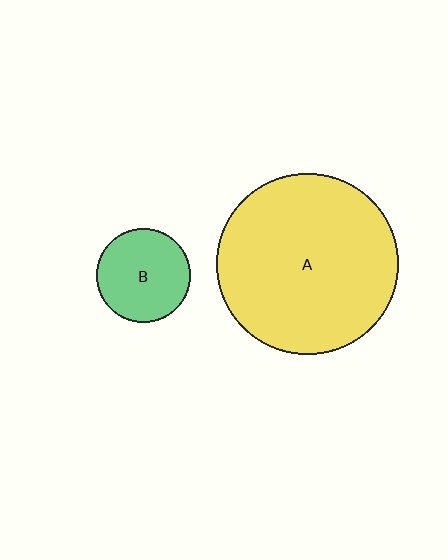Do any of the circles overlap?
No, none of the circles overlap.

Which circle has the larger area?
Circle A (yellow).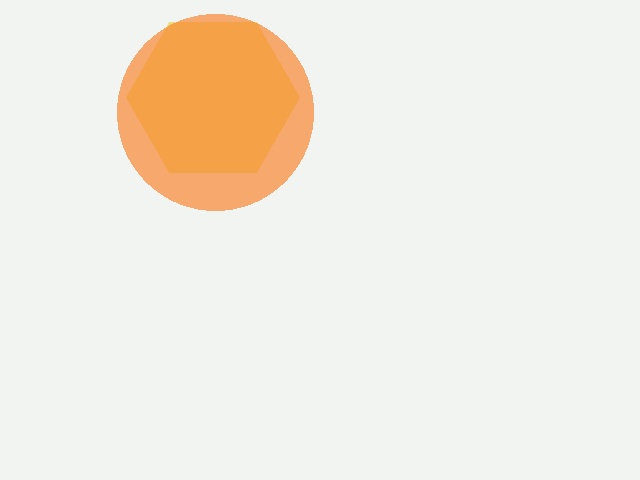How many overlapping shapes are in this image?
There are 2 overlapping shapes in the image.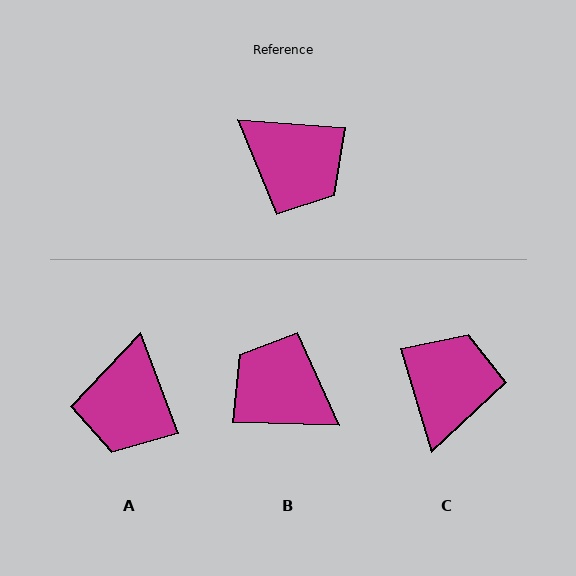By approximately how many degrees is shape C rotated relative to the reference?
Approximately 111 degrees counter-clockwise.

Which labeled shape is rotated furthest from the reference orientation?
B, about 177 degrees away.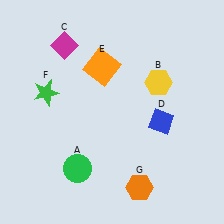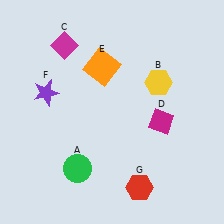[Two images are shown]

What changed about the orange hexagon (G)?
In Image 1, G is orange. In Image 2, it changed to red.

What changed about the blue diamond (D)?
In Image 1, D is blue. In Image 2, it changed to magenta.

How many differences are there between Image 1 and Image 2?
There are 3 differences between the two images.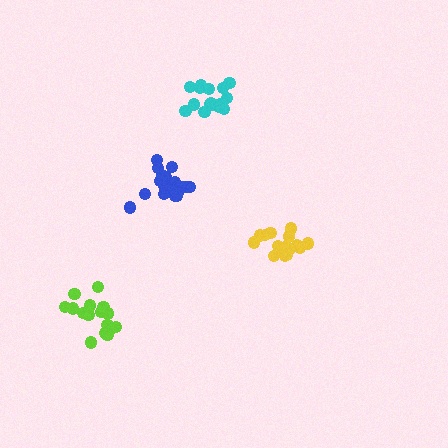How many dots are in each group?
Group 1: 16 dots, Group 2: 16 dots, Group 3: 19 dots, Group 4: 17 dots (68 total).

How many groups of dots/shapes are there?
There are 4 groups.